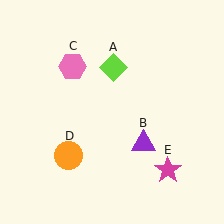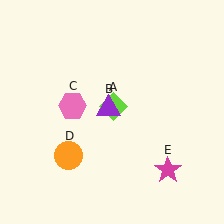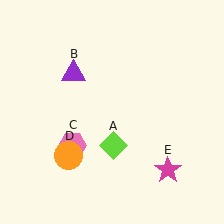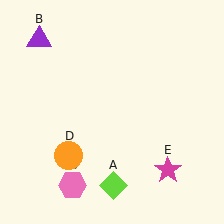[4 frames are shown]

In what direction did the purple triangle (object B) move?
The purple triangle (object B) moved up and to the left.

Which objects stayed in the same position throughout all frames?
Orange circle (object D) and magenta star (object E) remained stationary.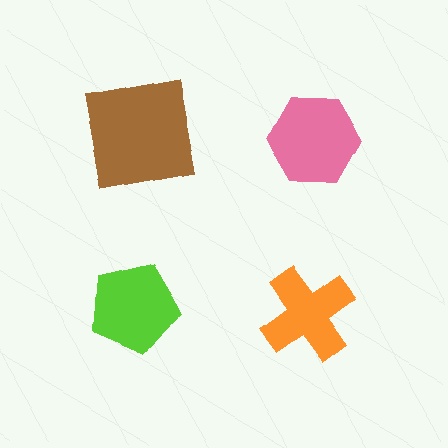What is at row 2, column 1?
A lime pentagon.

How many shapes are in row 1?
2 shapes.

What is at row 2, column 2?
An orange cross.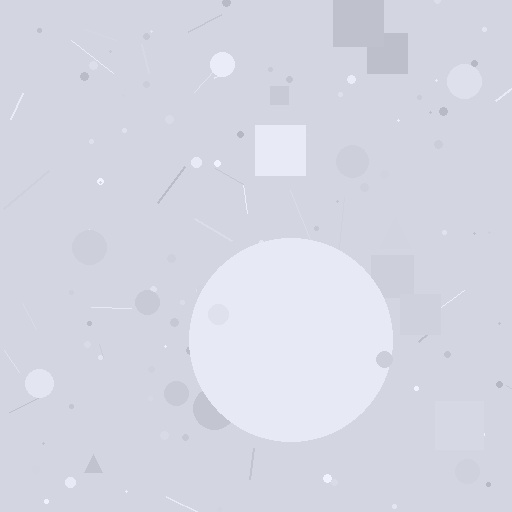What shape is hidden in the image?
A circle is hidden in the image.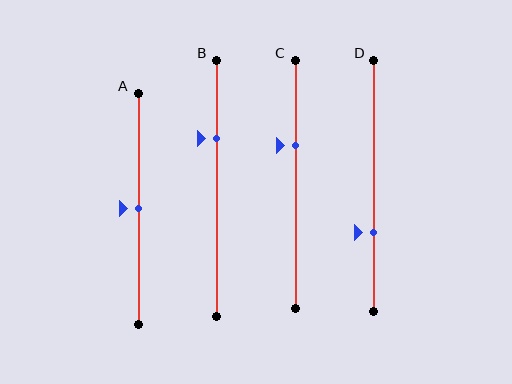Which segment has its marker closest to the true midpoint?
Segment A has its marker closest to the true midpoint.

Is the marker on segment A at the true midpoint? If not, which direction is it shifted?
Yes, the marker on segment A is at the true midpoint.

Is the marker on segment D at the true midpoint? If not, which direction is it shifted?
No, the marker on segment D is shifted downward by about 19% of the segment length.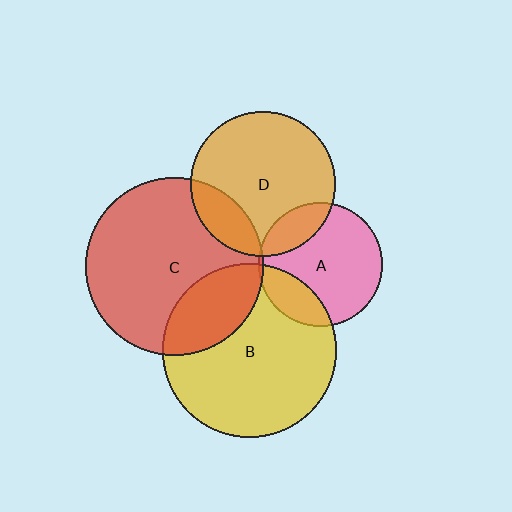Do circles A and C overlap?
Yes.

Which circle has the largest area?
Circle C (red).